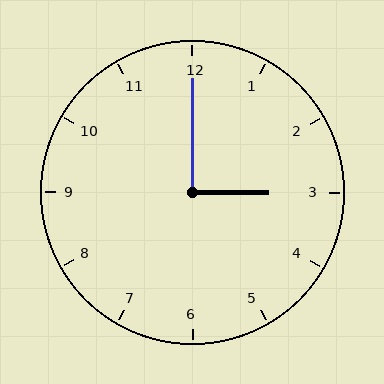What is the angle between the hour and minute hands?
Approximately 90 degrees.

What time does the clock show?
3:00.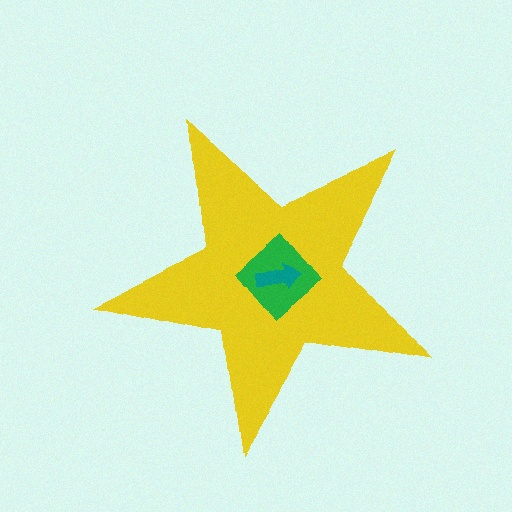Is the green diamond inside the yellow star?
Yes.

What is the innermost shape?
The teal arrow.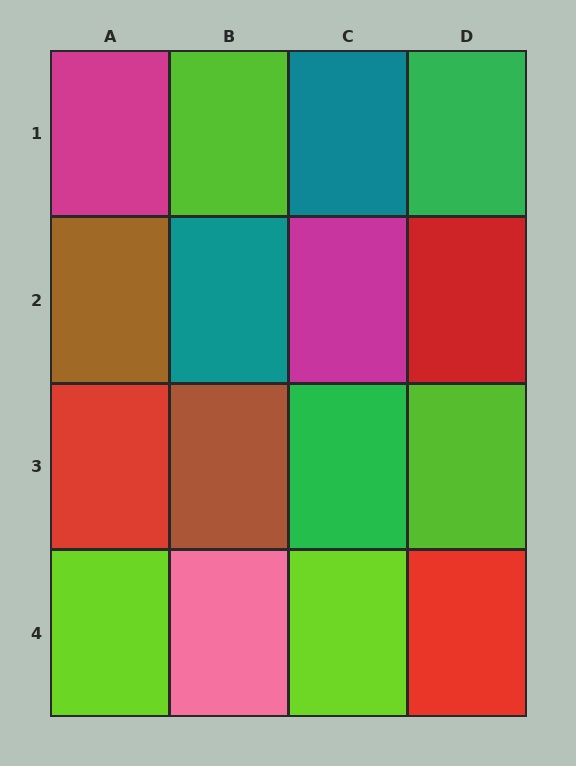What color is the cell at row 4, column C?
Lime.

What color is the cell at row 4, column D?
Red.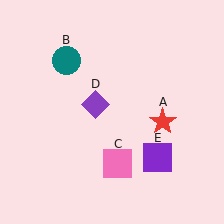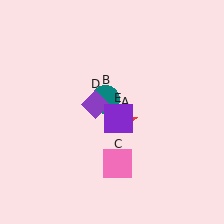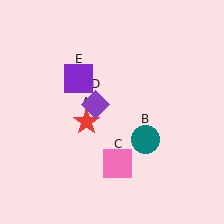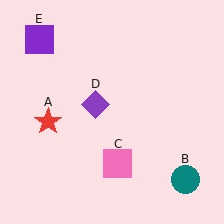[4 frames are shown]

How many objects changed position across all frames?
3 objects changed position: red star (object A), teal circle (object B), purple square (object E).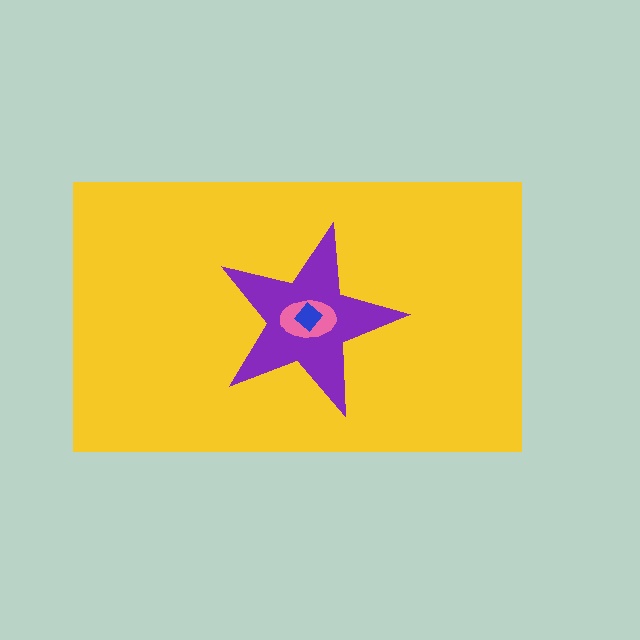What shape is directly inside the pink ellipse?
The blue diamond.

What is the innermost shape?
The blue diamond.